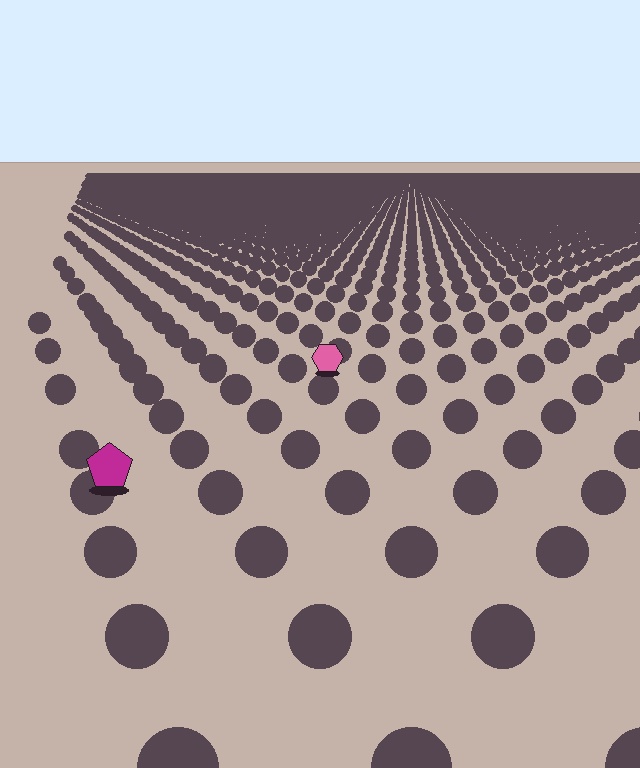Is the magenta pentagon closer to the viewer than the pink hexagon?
Yes. The magenta pentagon is closer — you can tell from the texture gradient: the ground texture is coarser near it.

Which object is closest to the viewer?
The magenta pentagon is closest. The texture marks near it are larger and more spread out.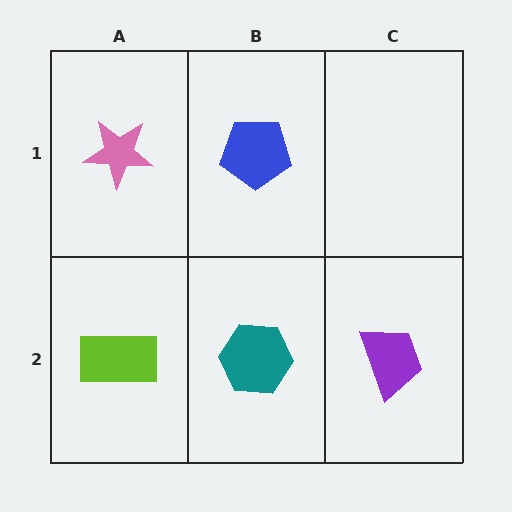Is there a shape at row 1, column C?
No, that cell is empty.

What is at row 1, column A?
A pink star.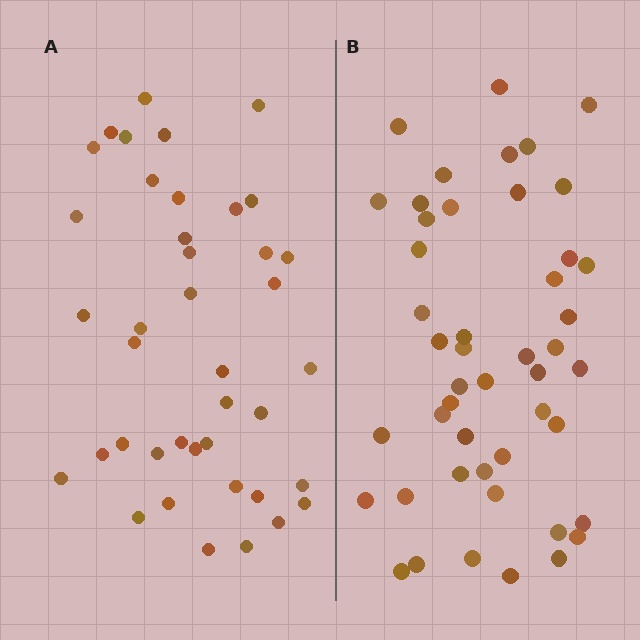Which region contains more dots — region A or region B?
Region B (the right region) has more dots.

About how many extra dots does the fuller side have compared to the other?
Region B has roughly 8 or so more dots than region A.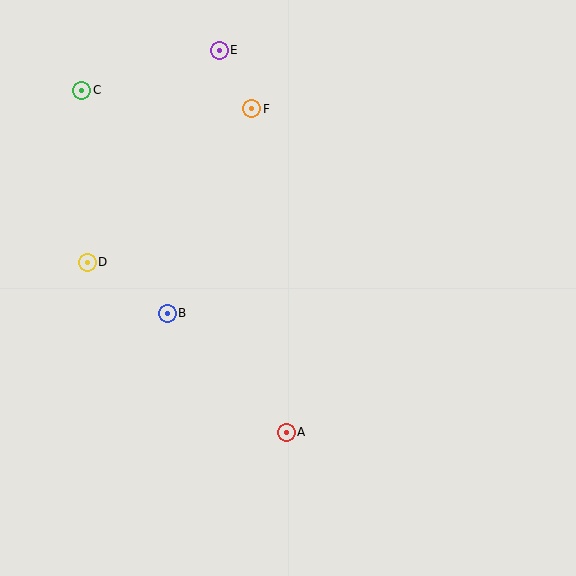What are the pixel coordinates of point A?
Point A is at (286, 432).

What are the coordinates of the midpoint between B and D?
The midpoint between B and D is at (127, 288).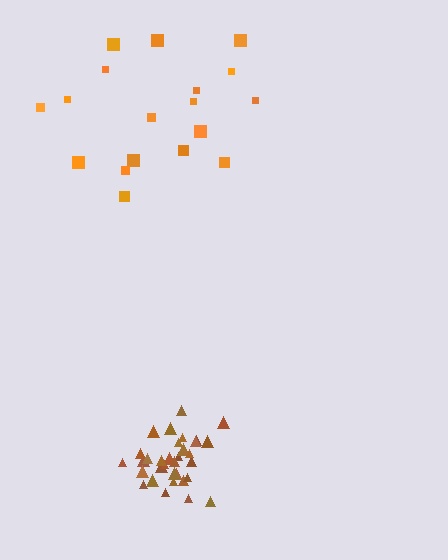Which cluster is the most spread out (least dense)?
Orange.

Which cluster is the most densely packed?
Brown.